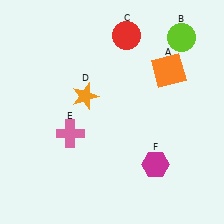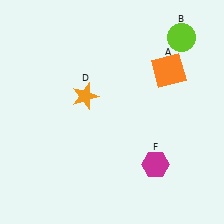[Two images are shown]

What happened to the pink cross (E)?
The pink cross (E) was removed in Image 2. It was in the bottom-left area of Image 1.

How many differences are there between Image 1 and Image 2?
There are 2 differences between the two images.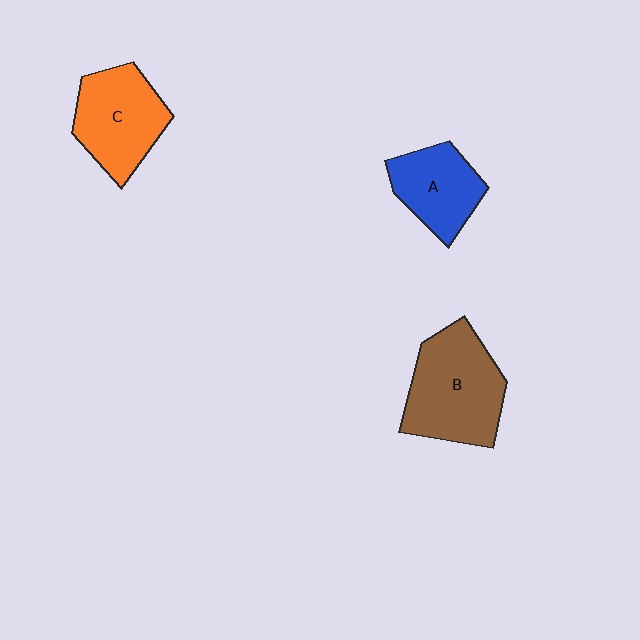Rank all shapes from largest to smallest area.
From largest to smallest: B (brown), C (orange), A (blue).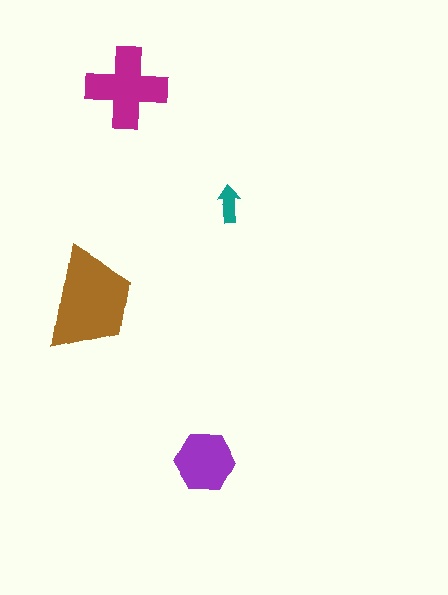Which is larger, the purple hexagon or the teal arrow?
The purple hexagon.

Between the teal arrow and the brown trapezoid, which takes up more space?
The brown trapezoid.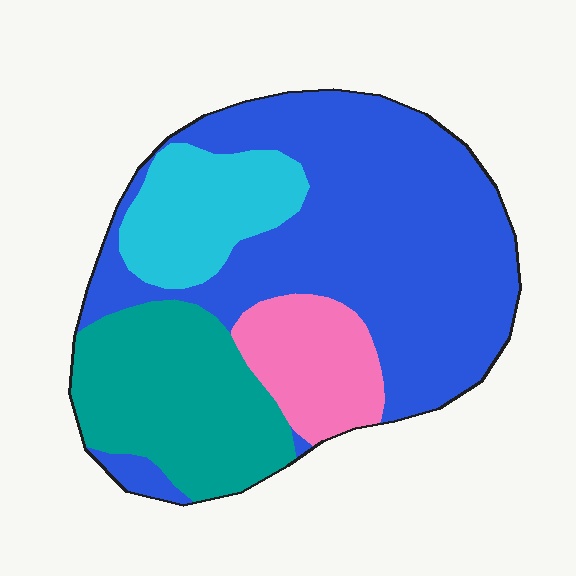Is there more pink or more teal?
Teal.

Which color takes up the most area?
Blue, at roughly 50%.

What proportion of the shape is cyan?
Cyan takes up about one eighth (1/8) of the shape.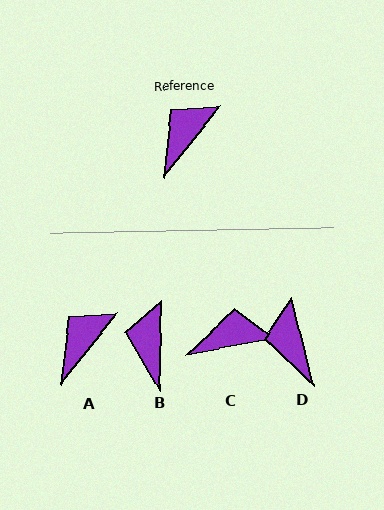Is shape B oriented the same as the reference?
No, it is off by about 37 degrees.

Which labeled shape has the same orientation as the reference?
A.